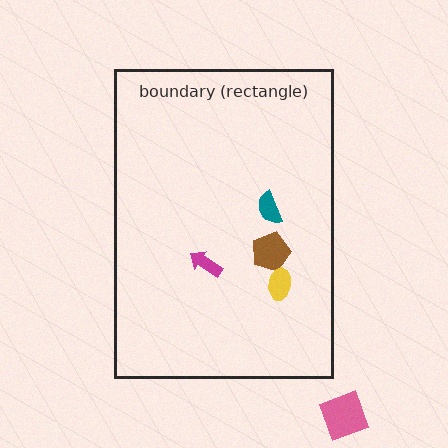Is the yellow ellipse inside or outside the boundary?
Inside.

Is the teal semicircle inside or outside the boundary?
Inside.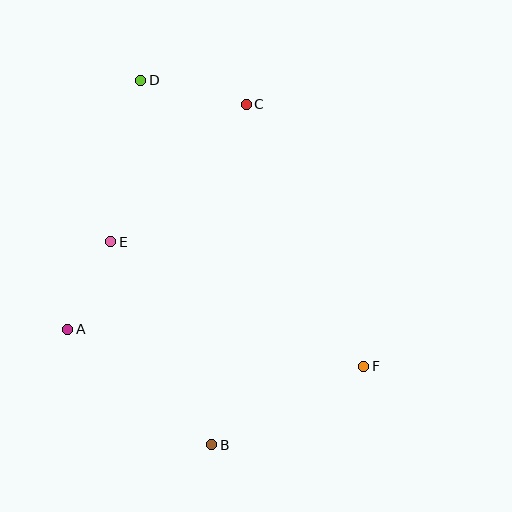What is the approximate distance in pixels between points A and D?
The distance between A and D is approximately 259 pixels.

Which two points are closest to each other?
Points A and E are closest to each other.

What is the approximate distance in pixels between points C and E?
The distance between C and E is approximately 193 pixels.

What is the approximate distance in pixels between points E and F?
The distance between E and F is approximately 282 pixels.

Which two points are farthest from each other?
Points B and D are farthest from each other.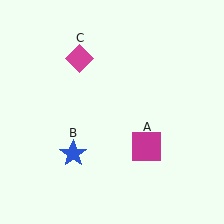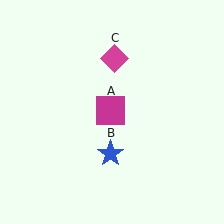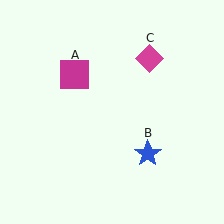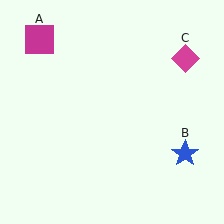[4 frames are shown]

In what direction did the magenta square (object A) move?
The magenta square (object A) moved up and to the left.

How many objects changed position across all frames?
3 objects changed position: magenta square (object A), blue star (object B), magenta diamond (object C).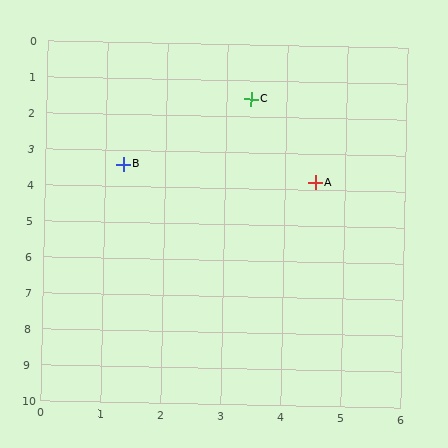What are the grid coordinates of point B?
Point B is at approximately (1.3, 3.4).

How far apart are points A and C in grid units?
Points A and C are about 2.5 grid units apart.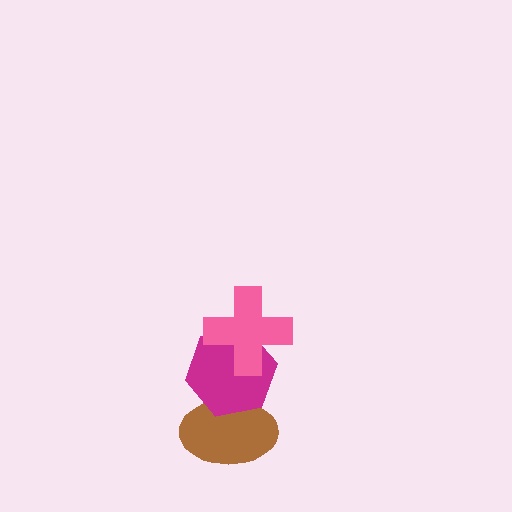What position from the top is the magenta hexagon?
The magenta hexagon is 2nd from the top.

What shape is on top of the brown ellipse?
The magenta hexagon is on top of the brown ellipse.